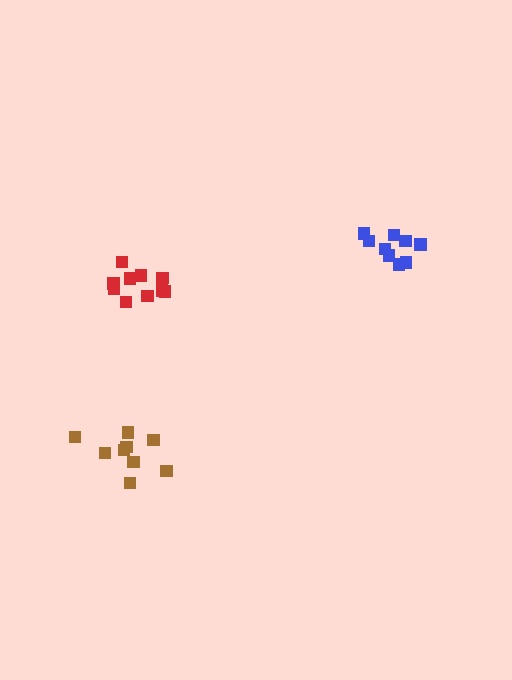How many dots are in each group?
Group 1: 9 dots, Group 2: 10 dots, Group 3: 9 dots (28 total).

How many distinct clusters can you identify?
There are 3 distinct clusters.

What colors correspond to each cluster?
The clusters are colored: brown, red, blue.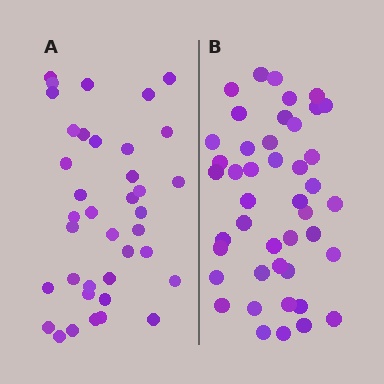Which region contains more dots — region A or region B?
Region B (the right region) has more dots.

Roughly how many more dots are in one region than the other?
Region B has about 6 more dots than region A.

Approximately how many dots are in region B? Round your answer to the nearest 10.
About 40 dots. (The exact count is 44, which rounds to 40.)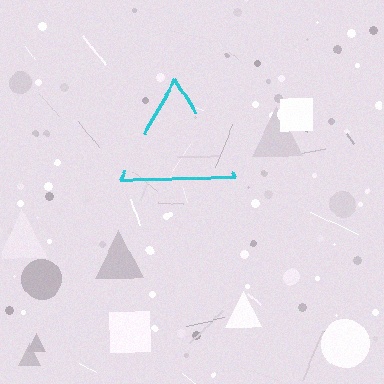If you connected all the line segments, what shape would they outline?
They would outline a triangle.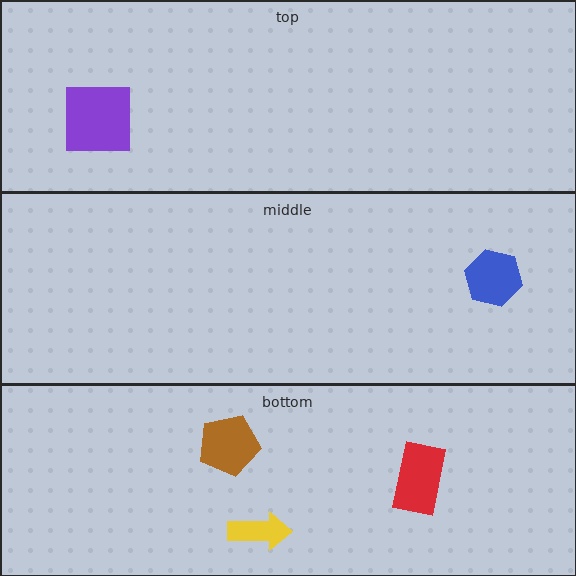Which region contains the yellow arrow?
The bottom region.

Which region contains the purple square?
The top region.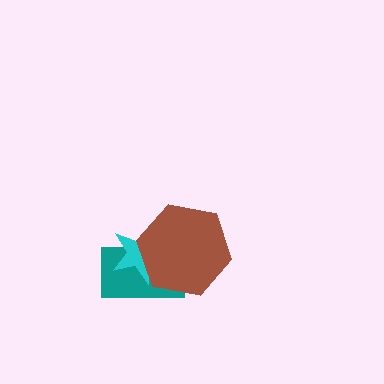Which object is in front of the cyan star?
The brown hexagon is in front of the cyan star.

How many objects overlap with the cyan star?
2 objects overlap with the cyan star.